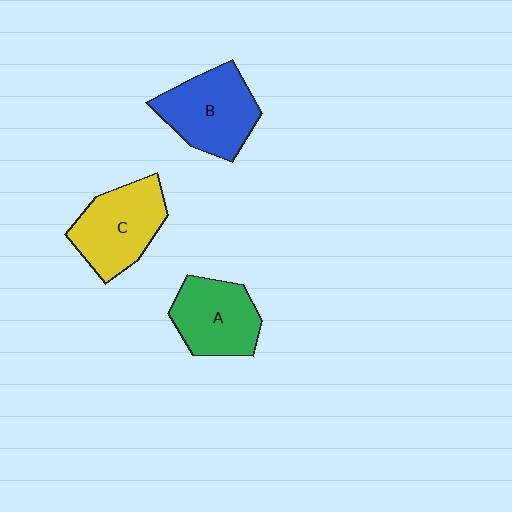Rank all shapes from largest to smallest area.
From largest to smallest: B (blue), C (yellow), A (green).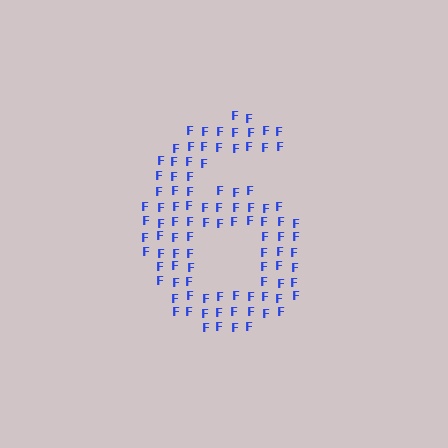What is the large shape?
The large shape is the digit 6.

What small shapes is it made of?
It is made of small letter F's.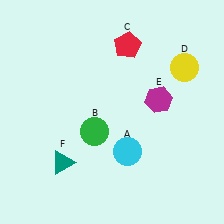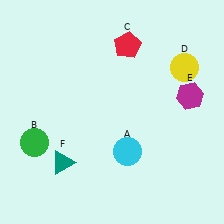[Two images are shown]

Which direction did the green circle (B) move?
The green circle (B) moved left.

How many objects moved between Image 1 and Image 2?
2 objects moved between the two images.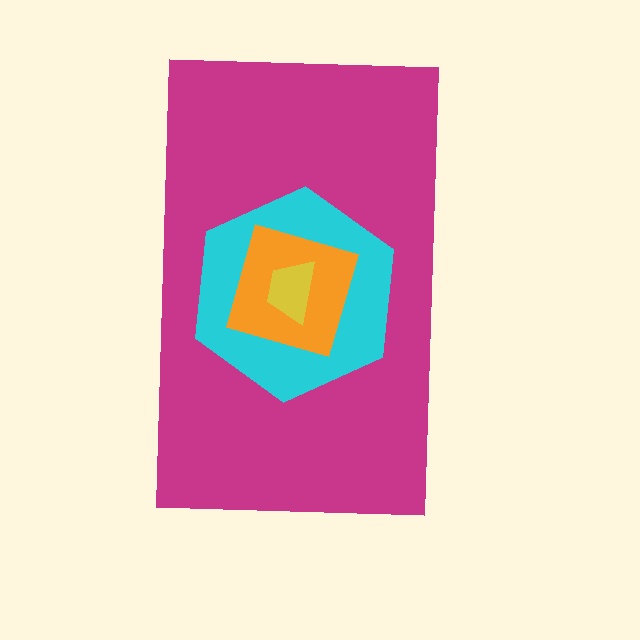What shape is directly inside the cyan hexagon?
The orange square.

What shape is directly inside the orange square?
The yellow trapezoid.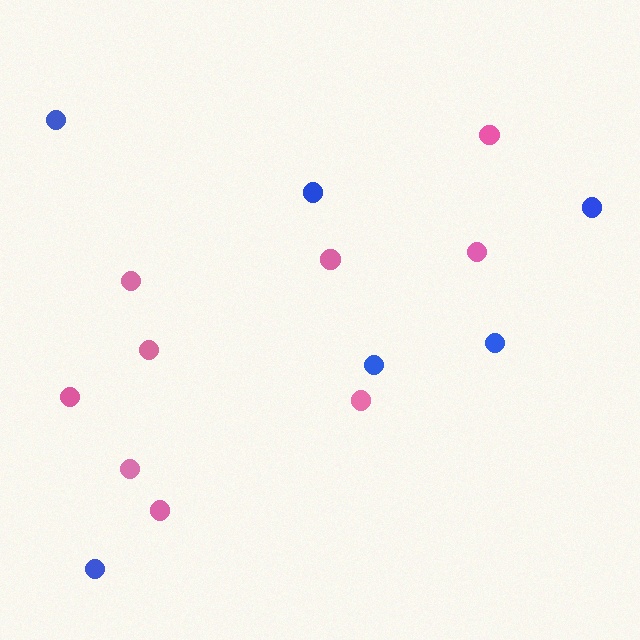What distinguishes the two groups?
There are 2 groups: one group of blue circles (6) and one group of pink circles (9).